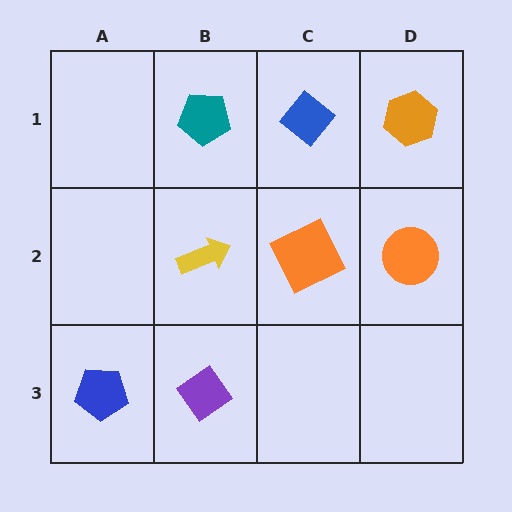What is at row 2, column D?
An orange circle.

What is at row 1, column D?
An orange hexagon.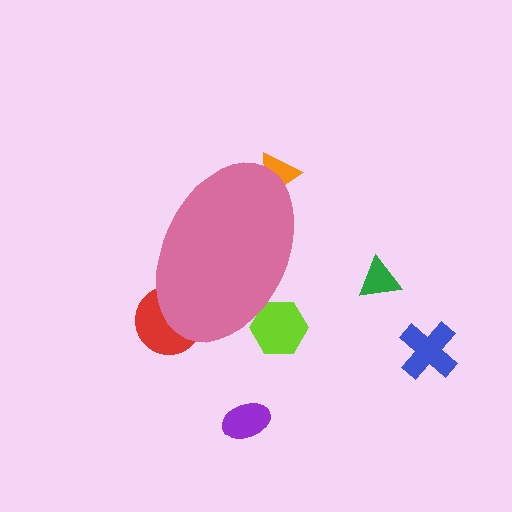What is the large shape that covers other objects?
A pink ellipse.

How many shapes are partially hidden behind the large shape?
3 shapes are partially hidden.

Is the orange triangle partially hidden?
Yes, the orange triangle is partially hidden behind the pink ellipse.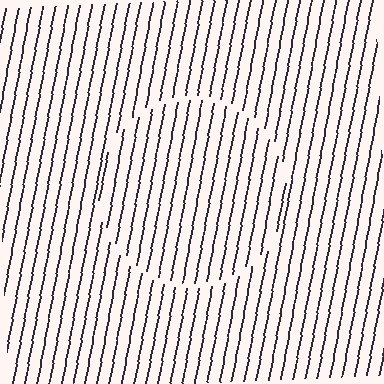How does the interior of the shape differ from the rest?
The interior of the shape contains the same grating, shifted by half a period — the contour is defined by the phase discontinuity where line-ends from the inner and outer gratings abut.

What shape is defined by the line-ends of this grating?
An illusory circle. The interior of the shape contains the same grating, shifted by half a period — the contour is defined by the phase discontinuity where line-ends from the inner and outer gratings abut.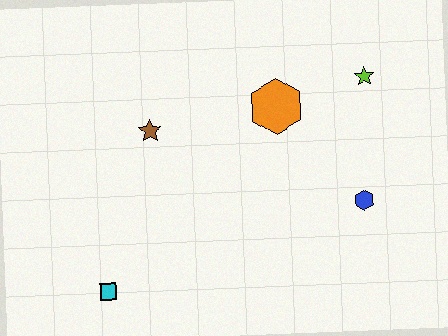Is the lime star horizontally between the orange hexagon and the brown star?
No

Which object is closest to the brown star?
The orange hexagon is closest to the brown star.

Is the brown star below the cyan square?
No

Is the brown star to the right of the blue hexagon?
No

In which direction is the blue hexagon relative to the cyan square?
The blue hexagon is to the right of the cyan square.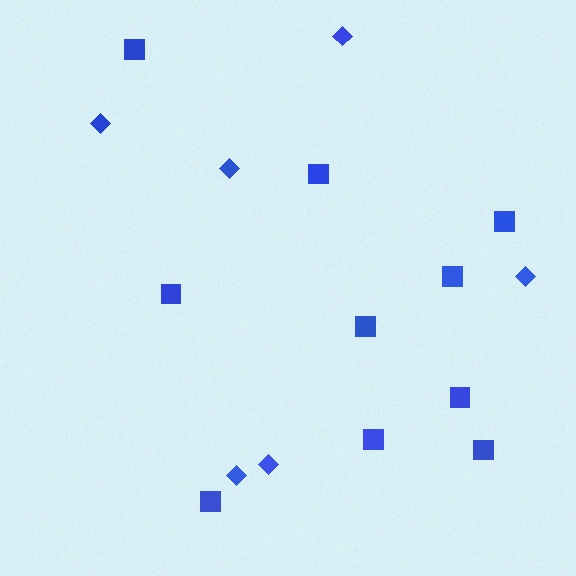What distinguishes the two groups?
There are 2 groups: one group of squares (10) and one group of diamonds (6).